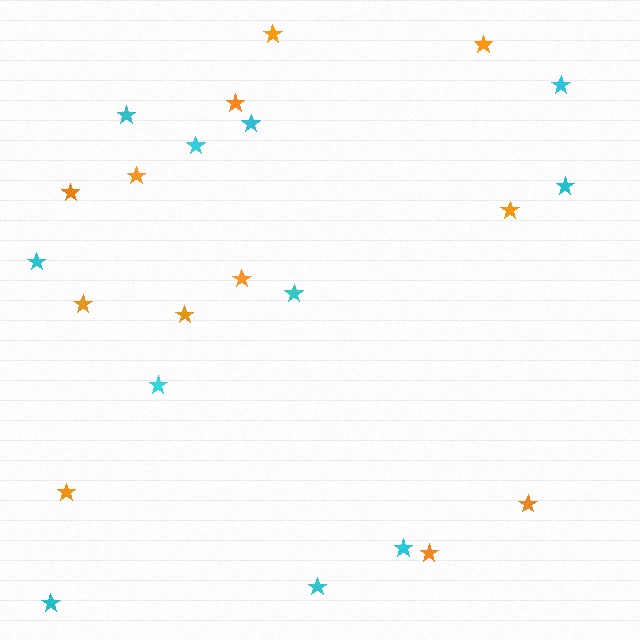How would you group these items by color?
There are 2 groups: one group of cyan stars (11) and one group of orange stars (12).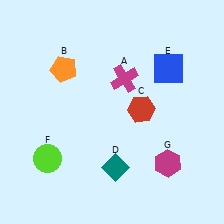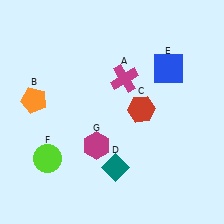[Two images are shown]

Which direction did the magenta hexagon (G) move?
The magenta hexagon (G) moved left.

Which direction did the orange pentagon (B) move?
The orange pentagon (B) moved down.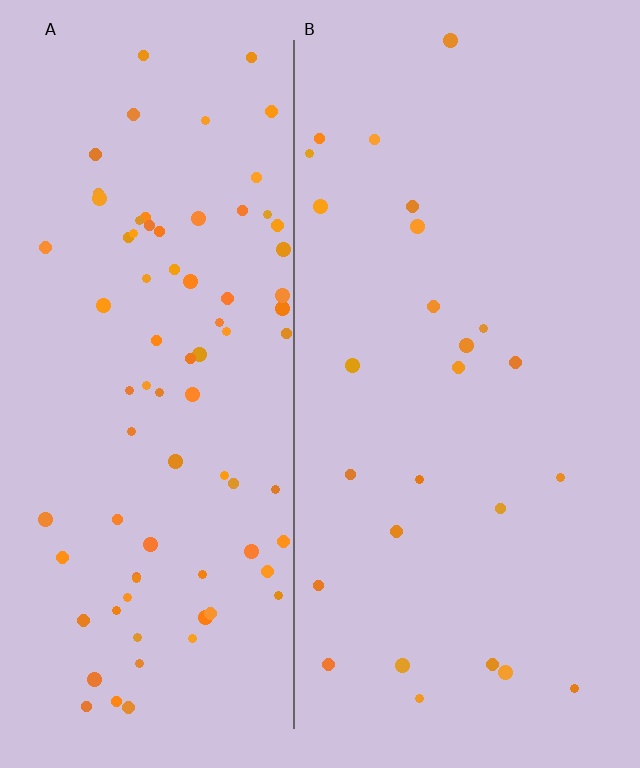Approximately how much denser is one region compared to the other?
Approximately 3.2× — region A over region B.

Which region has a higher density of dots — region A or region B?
A (the left).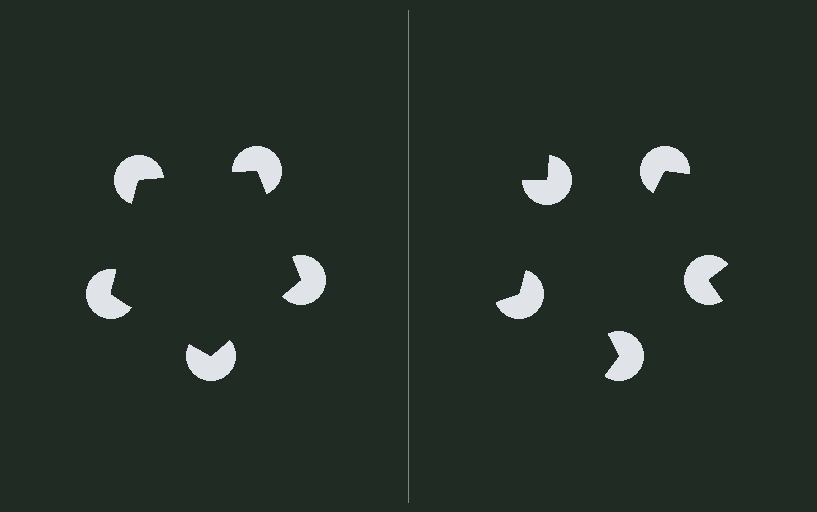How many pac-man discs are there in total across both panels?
10 — 5 on each side.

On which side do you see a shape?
An illusory pentagon appears on the left side. On the right side the wedge cuts are rotated, so no coherent shape forms.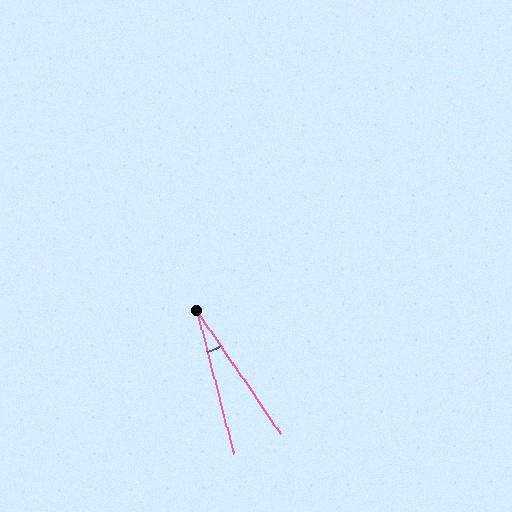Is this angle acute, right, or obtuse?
It is acute.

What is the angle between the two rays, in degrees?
Approximately 20 degrees.